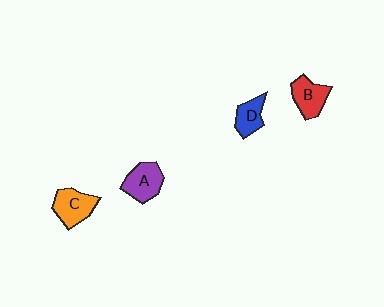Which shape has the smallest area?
Shape D (blue).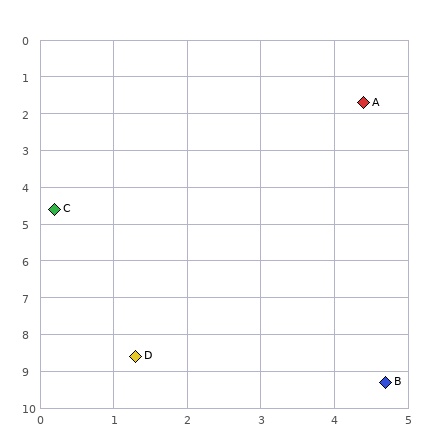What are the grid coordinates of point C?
Point C is at approximately (0.2, 4.6).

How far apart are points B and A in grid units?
Points B and A are about 7.6 grid units apart.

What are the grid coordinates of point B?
Point B is at approximately (4.7, 9.3).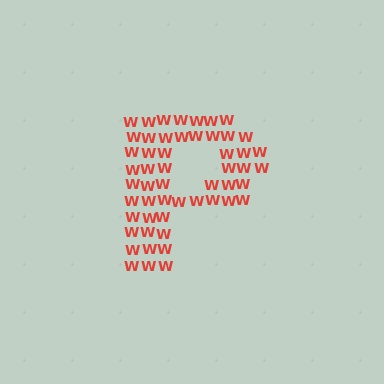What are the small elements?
The small elements are letter W's.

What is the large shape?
The large shape is the letter P.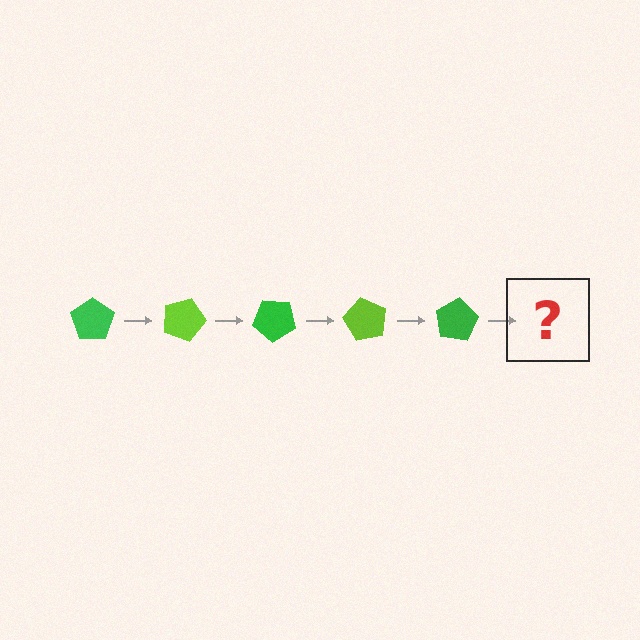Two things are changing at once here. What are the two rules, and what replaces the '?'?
The two rules are that it rotates 20 degrees each step and the color cycles through green and lime. The '?' should be a lime pentagon, rotated 100 degrees from the start.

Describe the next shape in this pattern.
It should be a lime pentagon, rotated 100 degrees from the start.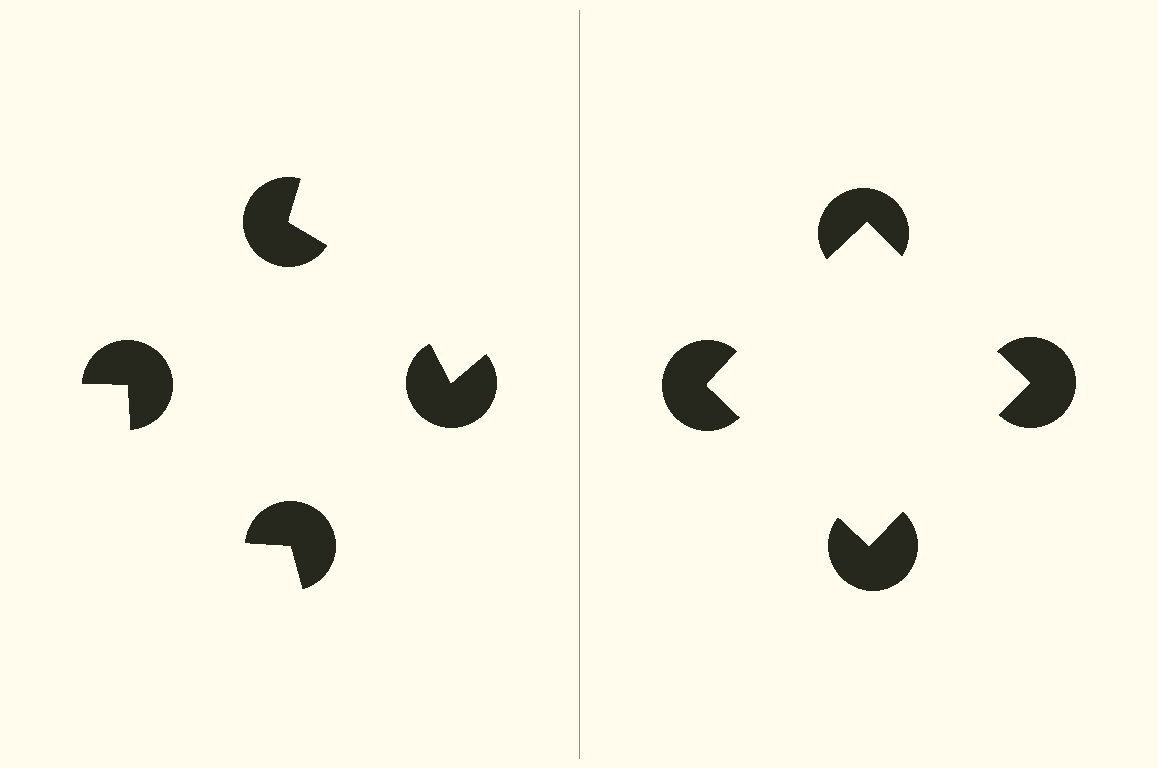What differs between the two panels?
The pac-man discs are positioned identically on both sides; only the wedge orientations differ. On the right they align to a square; on the left they are misaligned.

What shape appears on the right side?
An illusory square.